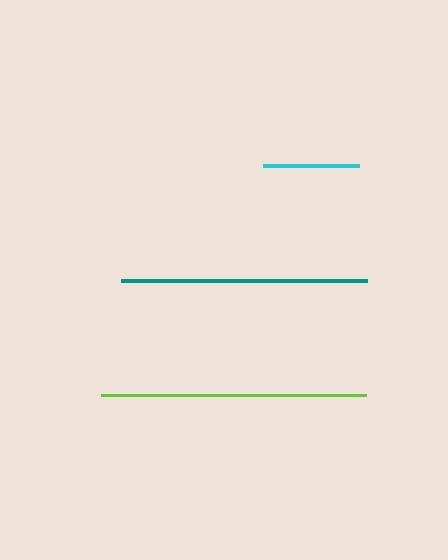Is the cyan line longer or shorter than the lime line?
The lime line is longer than the cyan line.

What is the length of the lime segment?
The lime segment is approximately 265 pixels long.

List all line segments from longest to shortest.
From longest to shortest: lime, teal, cyan.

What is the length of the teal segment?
The teal segment is approximately 246 pixels long.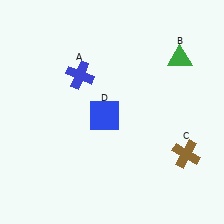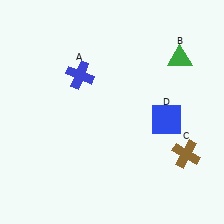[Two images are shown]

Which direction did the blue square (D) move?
The blue square (D) moved right.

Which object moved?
The blue square (D) moved right.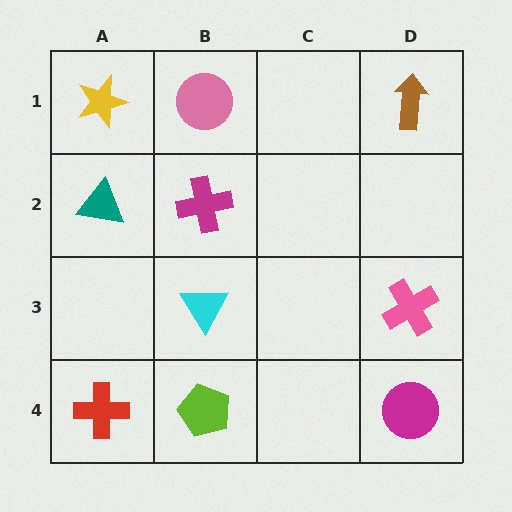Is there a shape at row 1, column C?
No, that cell is empty.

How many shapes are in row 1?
3 shapes.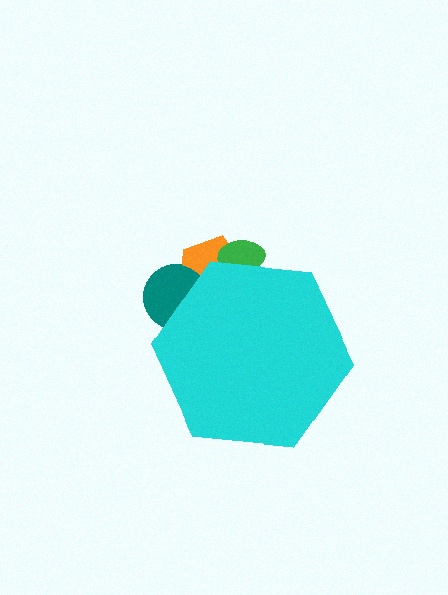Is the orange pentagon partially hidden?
Yes, the orange pentagon is partially hidden behind the cyan hexagon.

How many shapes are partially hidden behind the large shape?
3 shapes are partially hidden.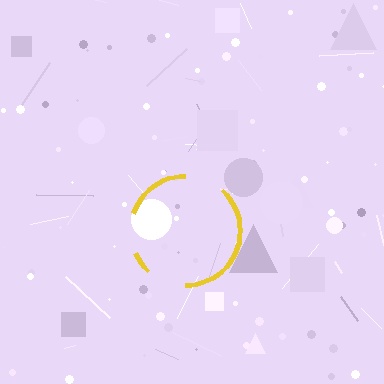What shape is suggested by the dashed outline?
The dashed outline suggests a circle.